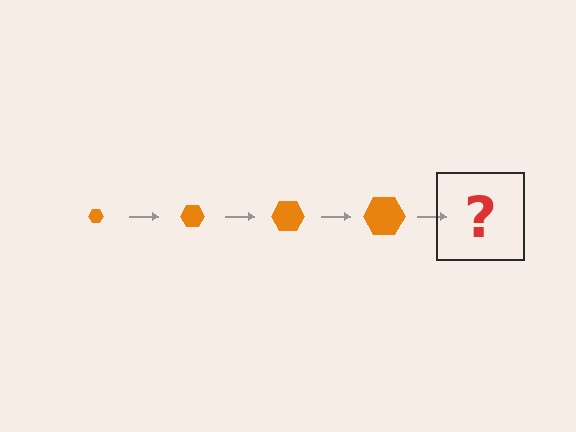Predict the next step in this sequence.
The next step is an orange hexagon, larger than the previous one.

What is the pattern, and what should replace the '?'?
The pattern is that the hexagon gets progressively larger each step. The '?' should be an orange hexagon, larger than the previous one.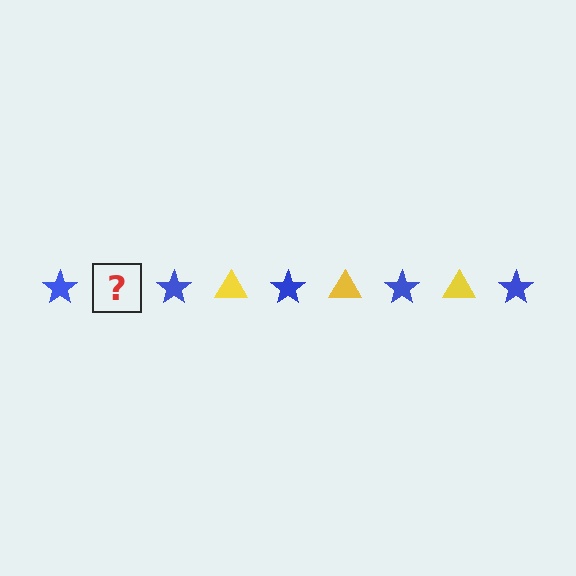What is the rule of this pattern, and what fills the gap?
The rule is that the pattern alternates between blue star and yellow triangle. The gap should be filled with a yellow triangle.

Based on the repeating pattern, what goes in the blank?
The blank should be a yellow triangle.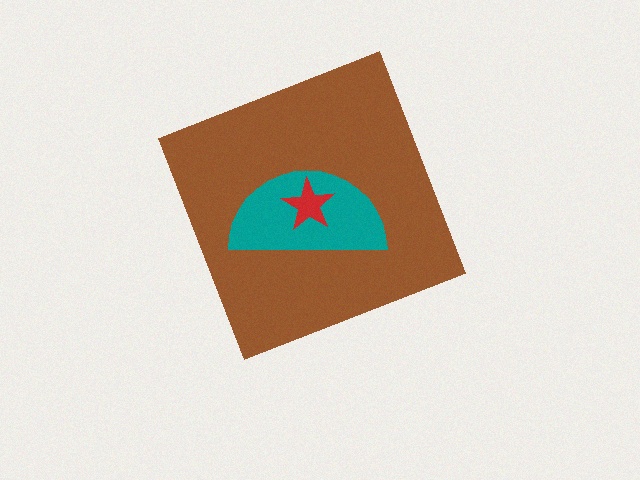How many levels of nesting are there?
3.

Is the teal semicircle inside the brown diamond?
Yes.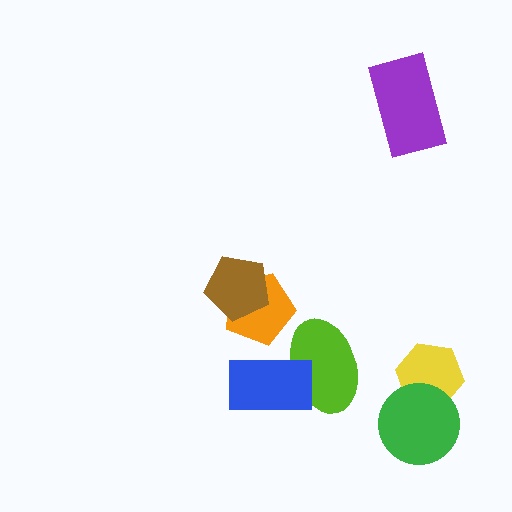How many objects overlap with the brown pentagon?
1 object overlaps with the brown pentagon.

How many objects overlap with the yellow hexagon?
1 object overlaps with the yellow hexagon.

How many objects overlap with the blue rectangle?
1 object overlaps with the blue rectangle.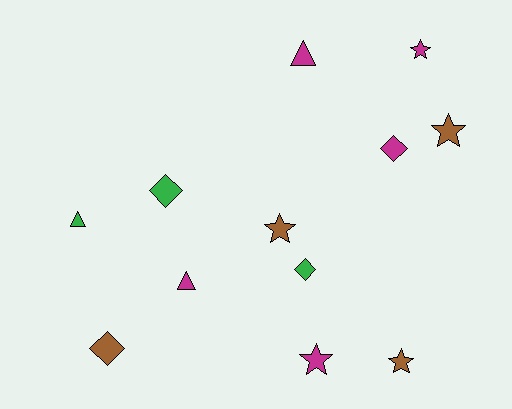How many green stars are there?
There are no green stars.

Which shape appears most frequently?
Star, with 5 objects.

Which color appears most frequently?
Magenta, with 5 objects.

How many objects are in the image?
There are 12 objects.